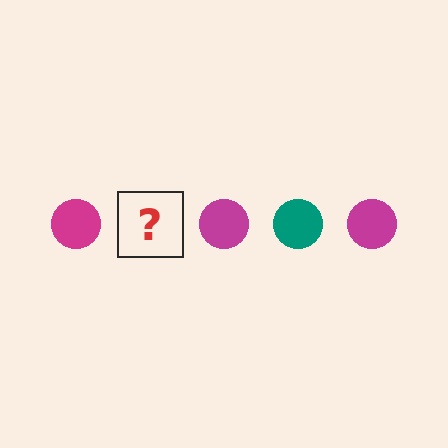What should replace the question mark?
The question mark should be replaced with a teal circle.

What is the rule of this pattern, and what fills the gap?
The rule is that the pattern cycles through magenta, teal circles. The gap should be filled with a teal circle.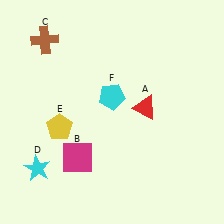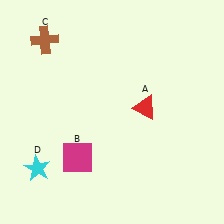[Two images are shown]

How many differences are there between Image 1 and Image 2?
There are 2 differences between the two images.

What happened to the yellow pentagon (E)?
The yellow pentagon (E) was removed in Image 2. It was in the bottom-left area of Image 1.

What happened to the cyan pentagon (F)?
The cyan pentagon (F) was removed in Image 2. It was in the top-left area of Image 1.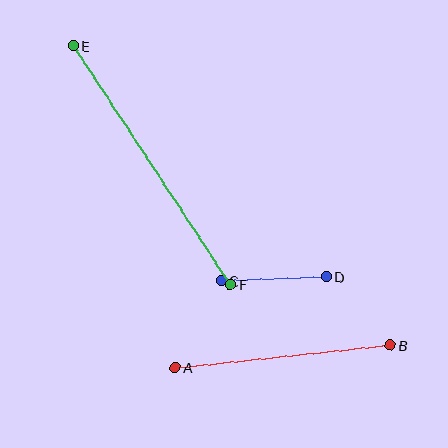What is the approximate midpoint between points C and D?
The midpoint is at approximately (274, 279) pixels.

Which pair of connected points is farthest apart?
Points E and F are farthest apart.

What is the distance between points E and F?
The distance is approximately 286 pixels.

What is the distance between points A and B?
The distance is approximately 217 pixels.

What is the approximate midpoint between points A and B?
The midpoint is at approximately (283, 356) pixels.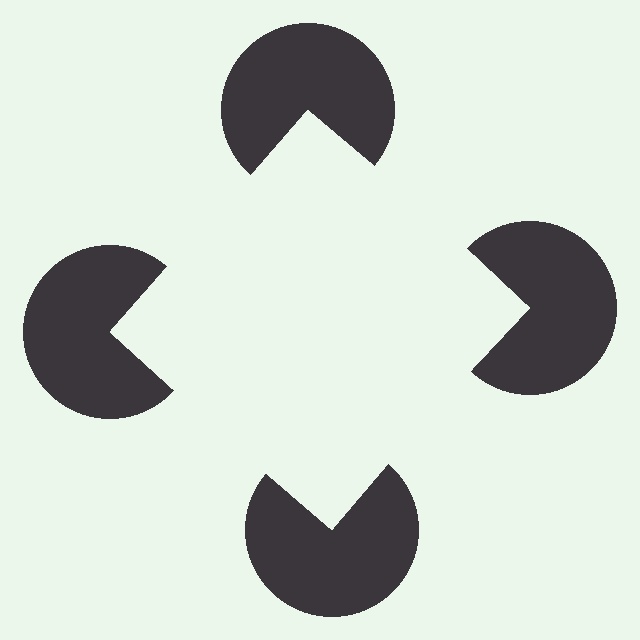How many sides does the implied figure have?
4 sides.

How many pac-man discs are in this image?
There are 4 — one at each vertex of the illusory square.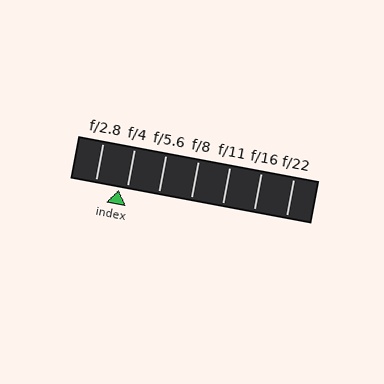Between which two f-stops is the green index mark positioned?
The index mark is between f/2.8 and f/4.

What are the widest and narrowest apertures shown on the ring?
The widest aperture shown is f/2.8 and the narrowest is f/22.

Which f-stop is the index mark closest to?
The index mark is closest to f/4.